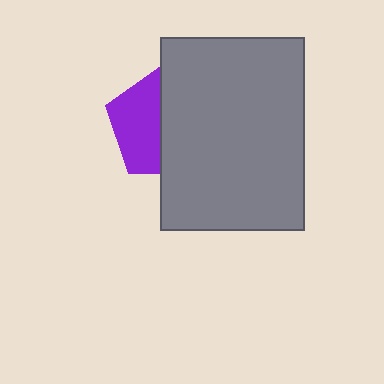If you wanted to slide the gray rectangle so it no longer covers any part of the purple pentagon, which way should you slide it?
Slide it right — that is the most direct way to separate the two shapes.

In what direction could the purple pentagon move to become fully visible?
The purple pentagon could move left. That would shift it out from behind the gray rectangle entirely.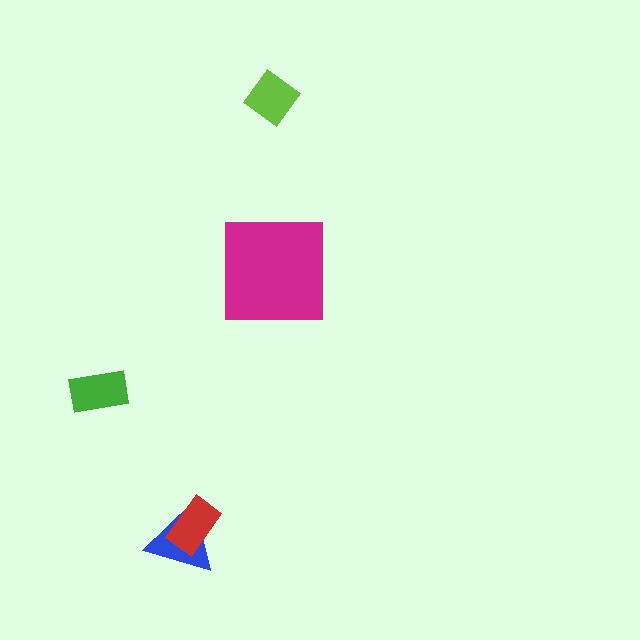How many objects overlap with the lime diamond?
0 objects overlap with the lime diamond.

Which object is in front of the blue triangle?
The red rectangle is in front of the blue triangle.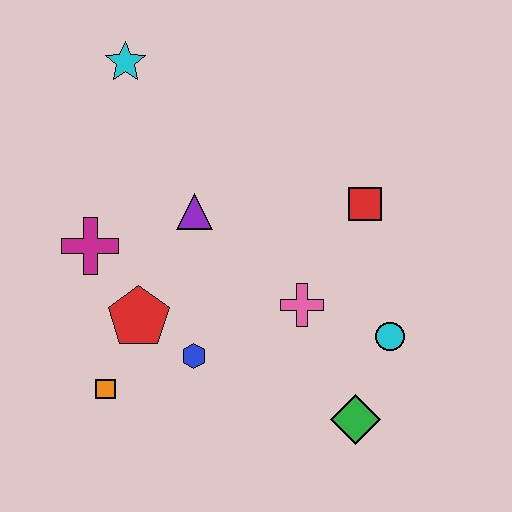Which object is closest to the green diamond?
The cyan circle is closest to the green diamond.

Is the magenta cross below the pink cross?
No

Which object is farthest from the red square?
The orange square is farthest from the red square.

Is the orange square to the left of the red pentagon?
Yes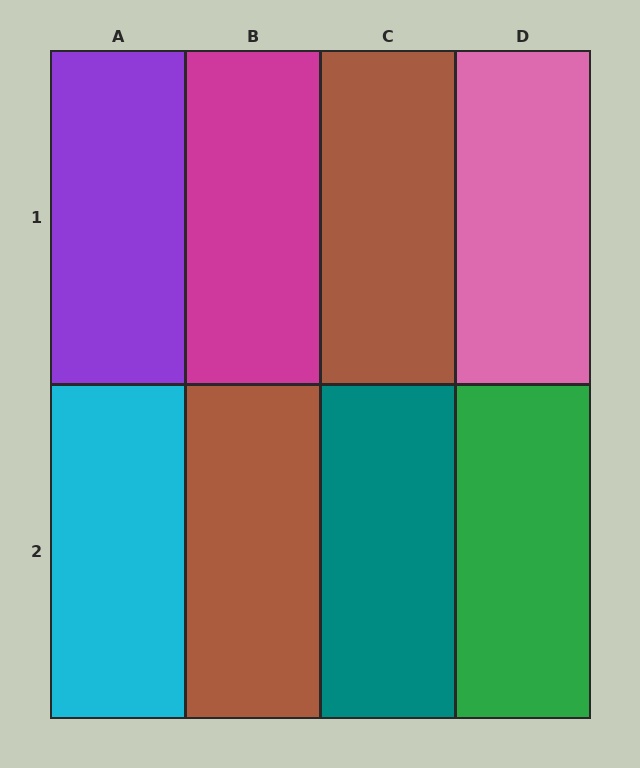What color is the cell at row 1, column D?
Pink.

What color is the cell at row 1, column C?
Brown.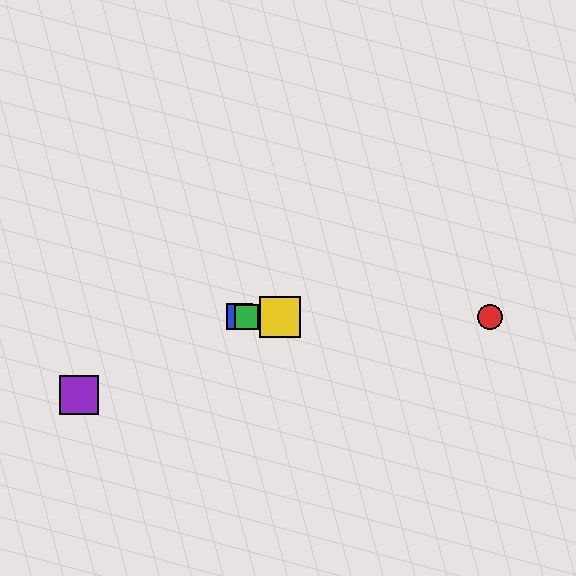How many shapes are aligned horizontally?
4 shapes (the red circle, the blue square, the green square, the yellow square) are aligned horizontally.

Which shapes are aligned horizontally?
The red circle, the blue square, the green square, the yellow square are aligned horizontally.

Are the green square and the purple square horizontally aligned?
No, the green square is at y≈317 and the purple square is at y≈395.